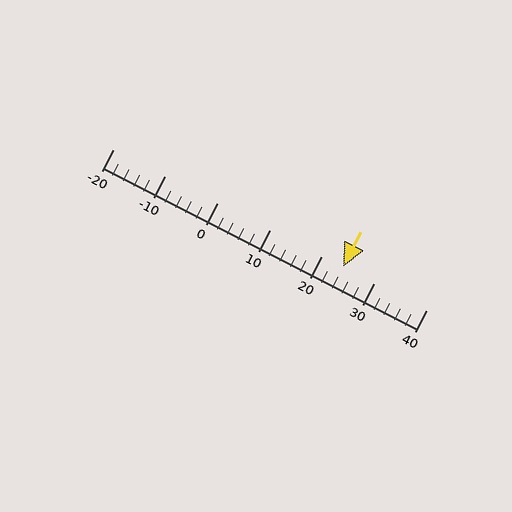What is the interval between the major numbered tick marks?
The major tick marks are spaced 10 units apart.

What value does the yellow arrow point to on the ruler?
The yellow arrow points to approximately 24.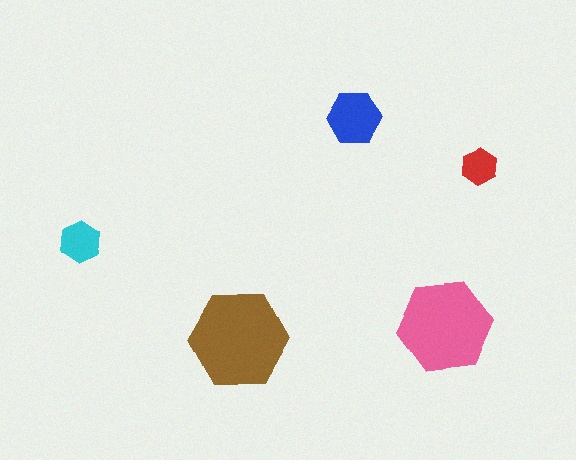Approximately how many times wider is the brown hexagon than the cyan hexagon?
About 2.5 times wider.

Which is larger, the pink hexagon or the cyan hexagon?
The pink one.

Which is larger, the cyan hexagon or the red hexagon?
The cyan one.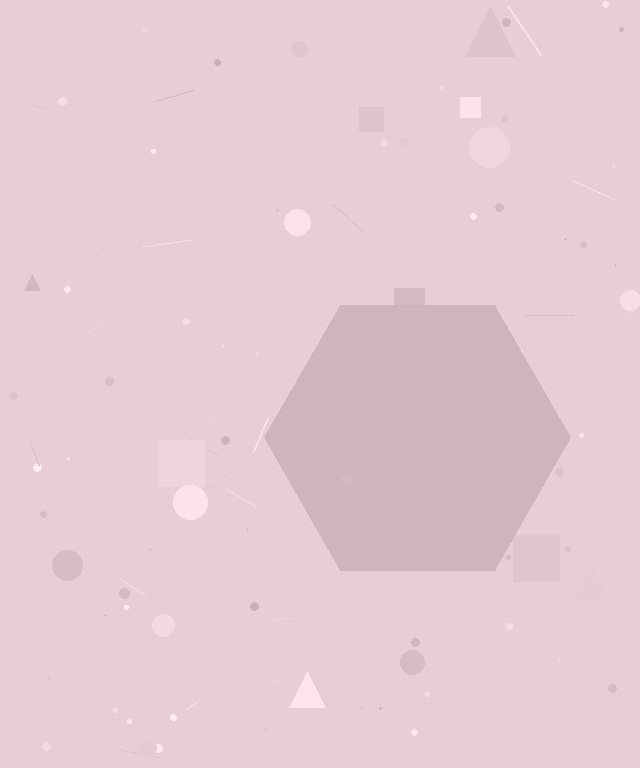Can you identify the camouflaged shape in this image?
The camouflaged shape is a hexagon.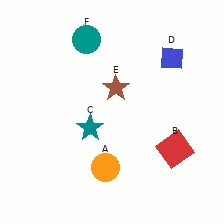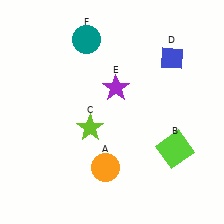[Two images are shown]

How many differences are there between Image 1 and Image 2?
There are 3 differences between the two images.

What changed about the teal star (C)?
In Image 1, C is teal. In Image 2, it changed to lime.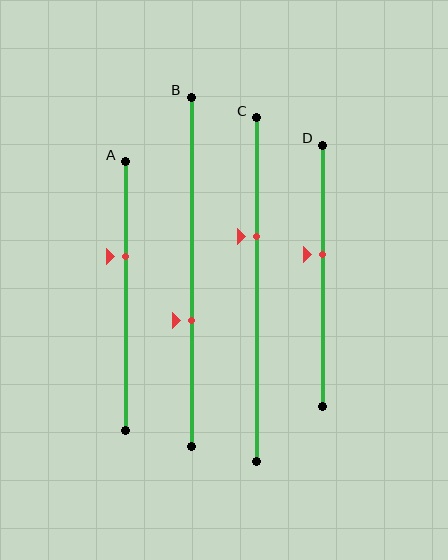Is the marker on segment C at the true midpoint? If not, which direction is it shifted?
No, the marker on segment C is shifted upward by about 16% of the segment length.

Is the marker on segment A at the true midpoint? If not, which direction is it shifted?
No, the marker on segment A is shifted upward by about 15% of the segment length.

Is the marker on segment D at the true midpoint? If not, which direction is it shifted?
No, the marker on segment D is shifted upward by about 8% of the segment length.